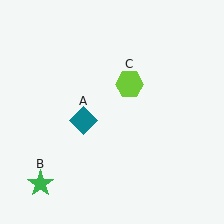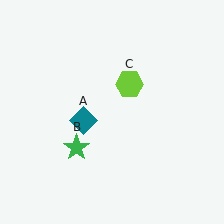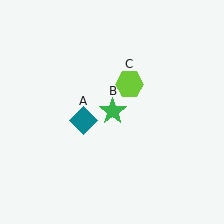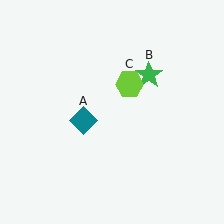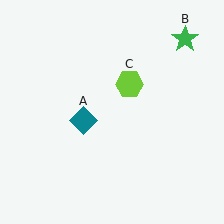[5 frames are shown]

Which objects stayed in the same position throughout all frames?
Teal diamond (object A) and lime hexagon (object C) remained stationary.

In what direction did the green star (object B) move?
The green star (object B) moved up and to the right.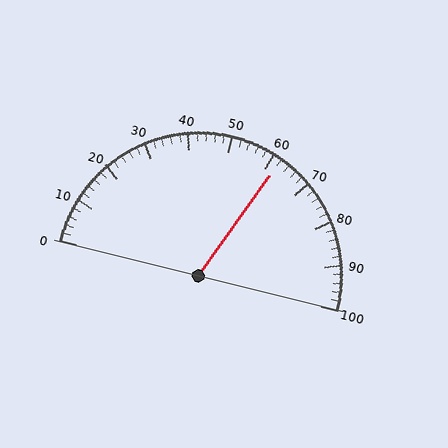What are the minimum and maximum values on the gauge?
The gauge ranges from 0 to 100.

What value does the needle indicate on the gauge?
The needle indicates approximately 62.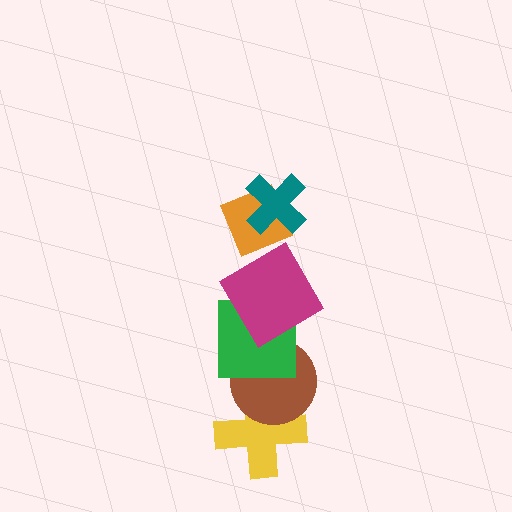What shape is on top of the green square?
The magenta diamond is on top of the green square.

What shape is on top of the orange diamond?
The teal cross is on top of the orange diamond.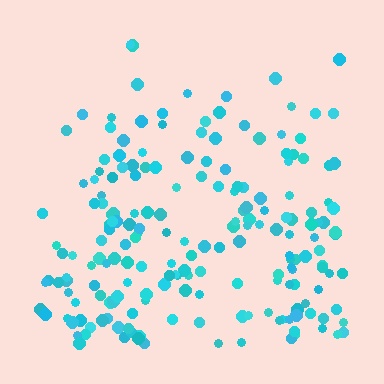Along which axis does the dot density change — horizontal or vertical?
Vertical.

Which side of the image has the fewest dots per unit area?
The top.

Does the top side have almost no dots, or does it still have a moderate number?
Still a moderate number, just noticeably fewer than the bottom.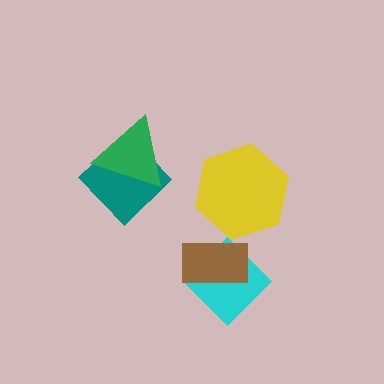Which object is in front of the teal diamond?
The green triangle is in front of the teal diamond.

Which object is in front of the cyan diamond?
The brown rectangle is in front of the cyan diamond.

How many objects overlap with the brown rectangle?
1 object overlaps with the brown rectangle.